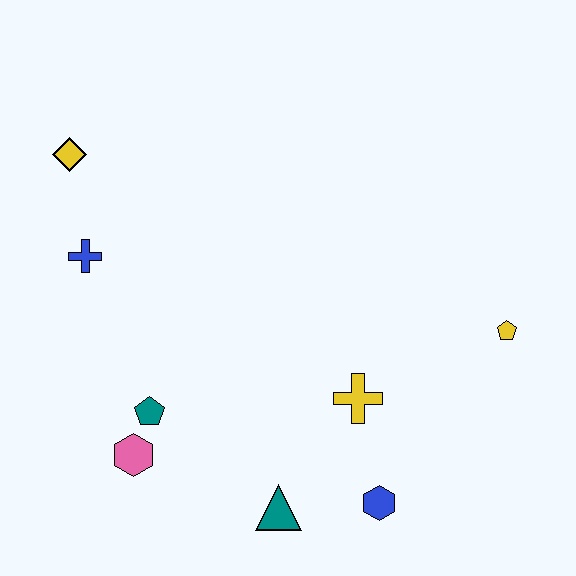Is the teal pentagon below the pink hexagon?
No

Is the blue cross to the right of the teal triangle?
No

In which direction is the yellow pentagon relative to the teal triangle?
The yellow pentagon is to the right of the teal triangle.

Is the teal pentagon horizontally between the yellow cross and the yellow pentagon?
No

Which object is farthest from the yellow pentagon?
The yellow diamond is farthest from the yellow pentagon.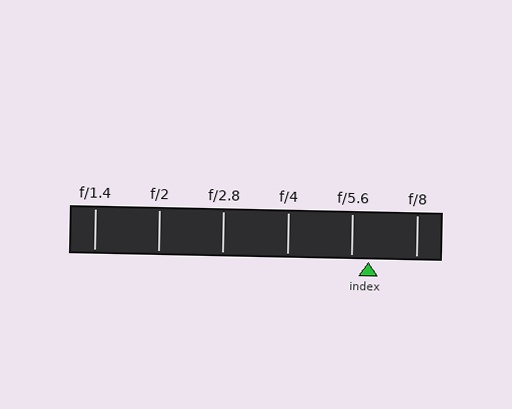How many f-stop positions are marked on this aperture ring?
There are 6 f-stop positions marked.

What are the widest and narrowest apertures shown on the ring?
The widest aperture shown is f/1.4 and the narrowest is f/8.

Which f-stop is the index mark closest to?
The index mark is closest to f/5.6.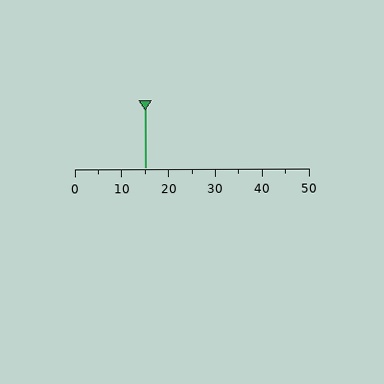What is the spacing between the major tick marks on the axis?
The major ticks are spaced 10 apart.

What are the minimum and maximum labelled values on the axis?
The axis runs from 0 to 50.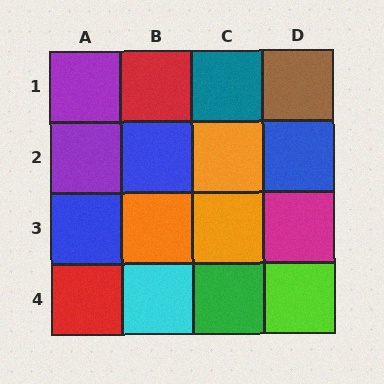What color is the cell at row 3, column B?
Orange.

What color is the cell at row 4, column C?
Green.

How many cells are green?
1 cell is green.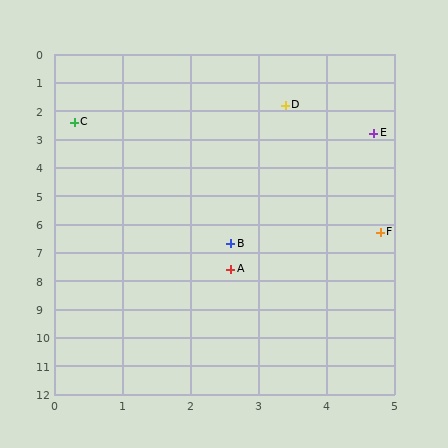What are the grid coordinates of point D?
Point D is at approximately (3.4, 1.8).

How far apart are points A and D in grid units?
Points A and D are about 5.9 grid units apart.